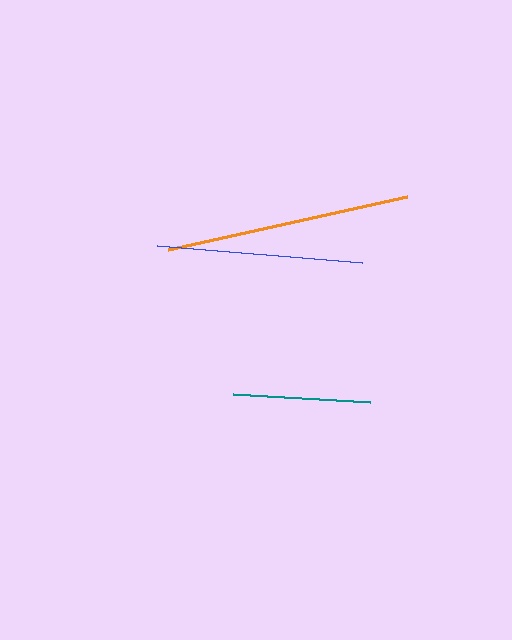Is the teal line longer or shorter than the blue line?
The blue line is longer than the teal line.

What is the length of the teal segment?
The teal segment is approximately 138 pixels long.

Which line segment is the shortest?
The teal line is the shortest at approximately 138 pixels.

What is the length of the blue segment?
The blue segment is approximately 206 pixels long.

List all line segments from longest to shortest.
From longest to shortest: orange, blue, teal.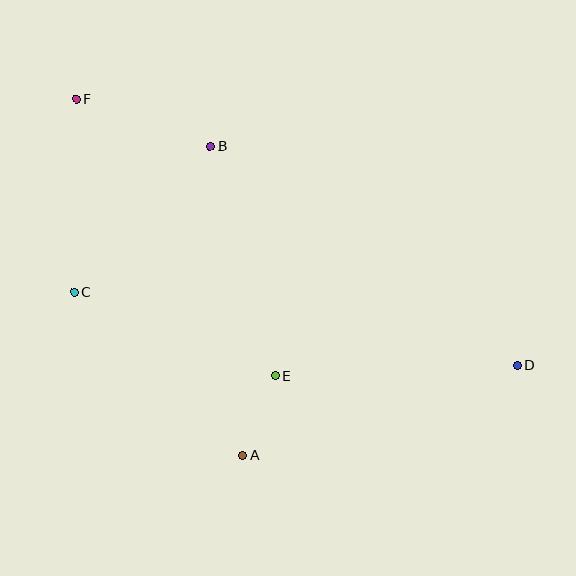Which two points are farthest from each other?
Points D and F are farthest from each other.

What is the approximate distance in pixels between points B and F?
The distance between B and F is approximately 142 pixels.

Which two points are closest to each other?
Points A and E are closest to each other.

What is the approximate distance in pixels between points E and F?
The distance between E and F is approximately 341 pixels.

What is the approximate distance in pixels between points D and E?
The distance between D and E is approximately 243 pixels.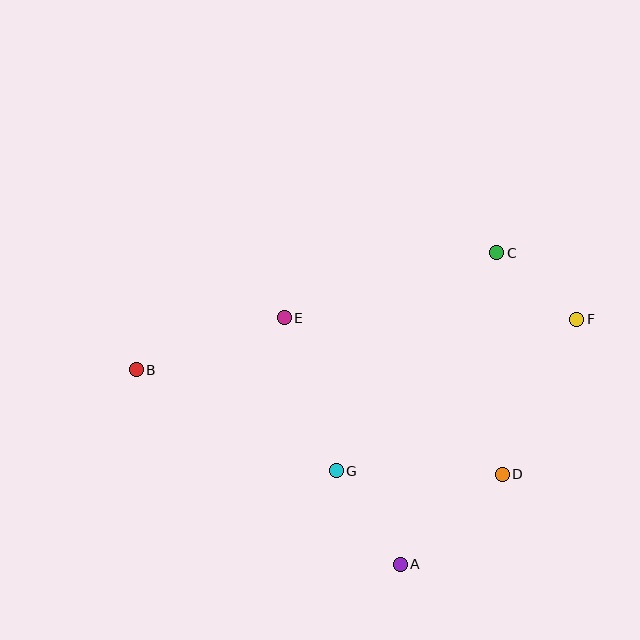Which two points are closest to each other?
Points C and F are closest to each other.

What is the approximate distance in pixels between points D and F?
The distance between D and F is approximately 172 pixels.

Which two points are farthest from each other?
Points B and F are farthest from each other.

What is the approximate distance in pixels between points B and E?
The distance between B and E is approximately 157 pixels.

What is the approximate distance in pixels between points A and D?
The distance between A and D is approximately 136 pixels.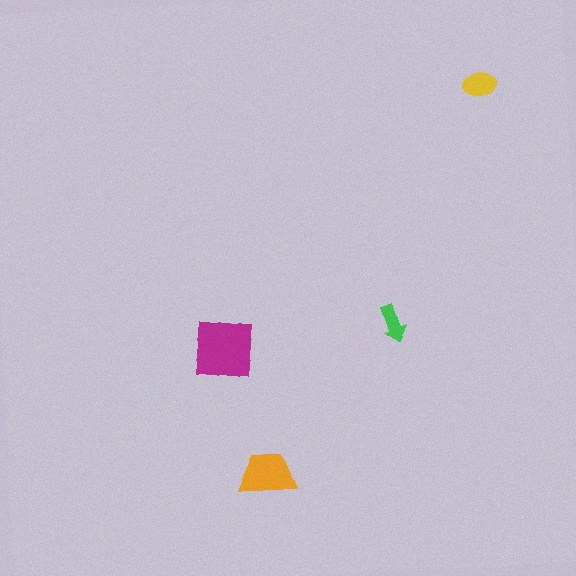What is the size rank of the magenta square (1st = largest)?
1st.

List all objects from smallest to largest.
The green arrow, the yellow ellipse, the orange trapezoid, the magenta square.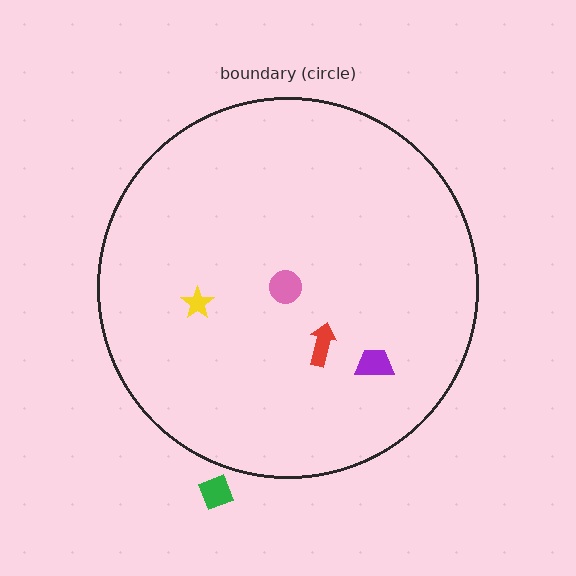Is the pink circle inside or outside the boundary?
Inside.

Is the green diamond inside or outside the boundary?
Outside.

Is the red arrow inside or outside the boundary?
Inside.